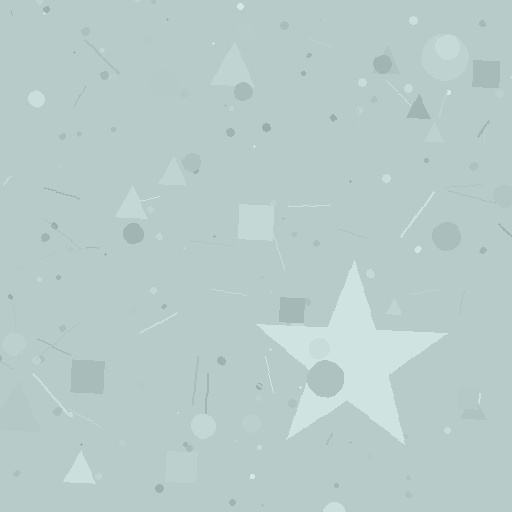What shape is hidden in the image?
A star is hidden in the image.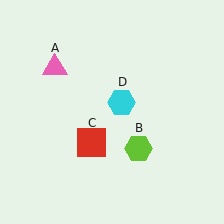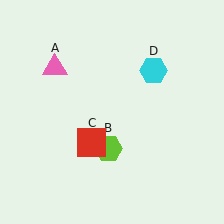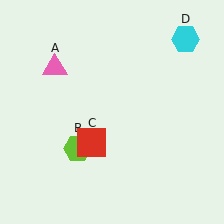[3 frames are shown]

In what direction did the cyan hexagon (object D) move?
The cyan hexagon (object D) moved up and to the right.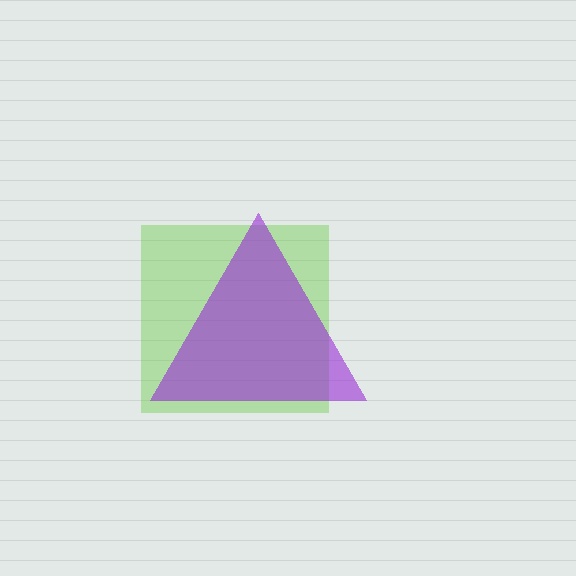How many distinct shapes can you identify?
There are 2 distinct shapes: a lime square, a purple triangle.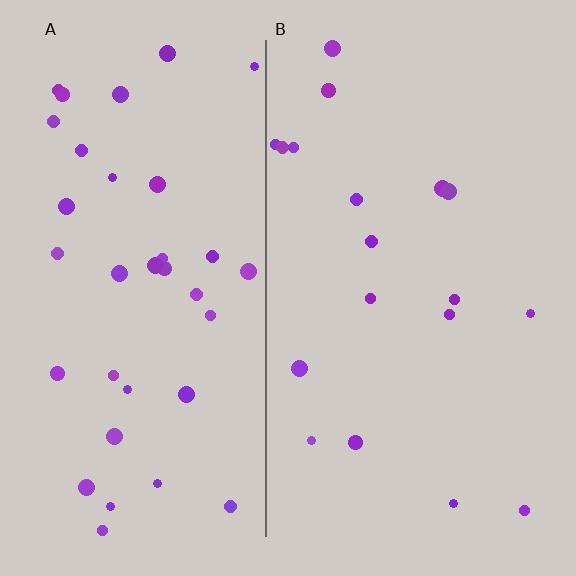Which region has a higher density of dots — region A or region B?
A (the left).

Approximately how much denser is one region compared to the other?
Approximately 1.9× — region A over region B.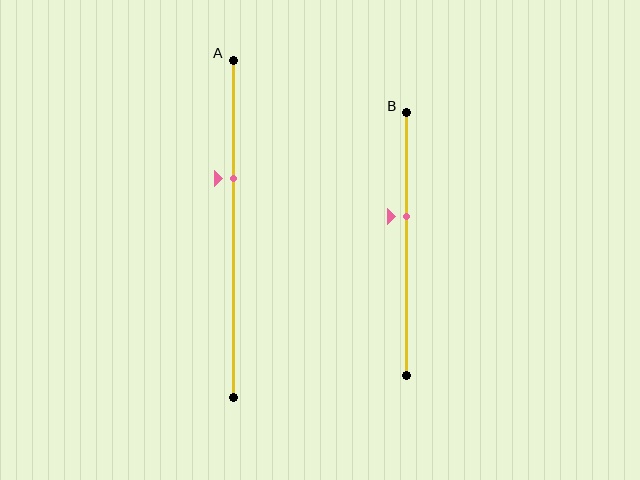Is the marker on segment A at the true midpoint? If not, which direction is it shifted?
No, the marker on segment A is shifted upward by about 15% of the segment length.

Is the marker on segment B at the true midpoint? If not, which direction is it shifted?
No, the marker on segment B is shifted upward by about 11% of the segment length.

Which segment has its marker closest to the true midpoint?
Segment B has its marker closest to the true midpoint.